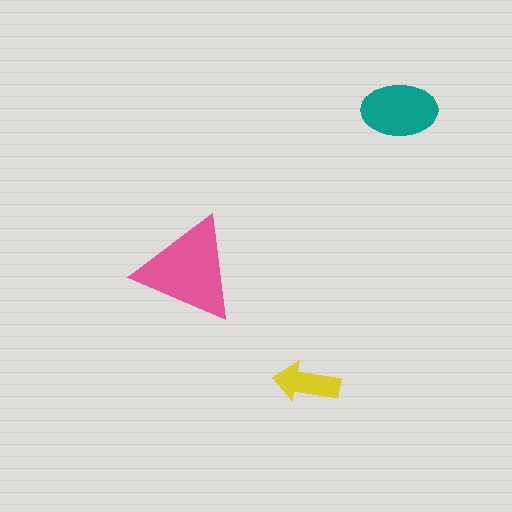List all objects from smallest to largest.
The yellow arrow, the teal ellipse, the pink triangle.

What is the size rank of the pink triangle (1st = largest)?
1st.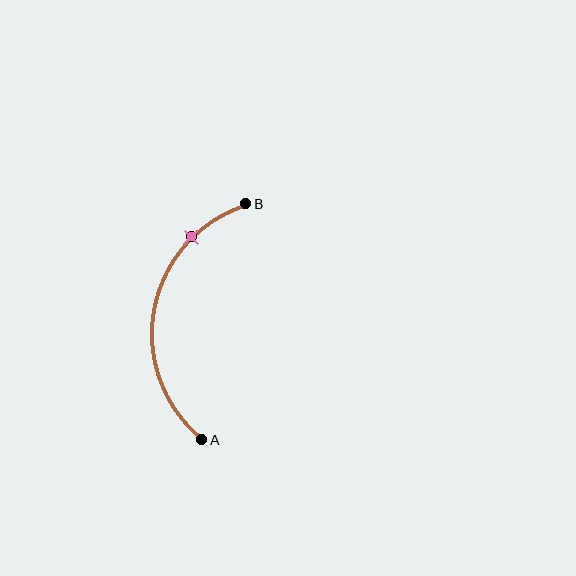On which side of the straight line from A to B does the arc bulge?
The arc bulges to the left of the straight line connecting A and B.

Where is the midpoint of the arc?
The arc midpoint is the point on the curve farthest from the straight line joining A and B. It sits to the left of that line.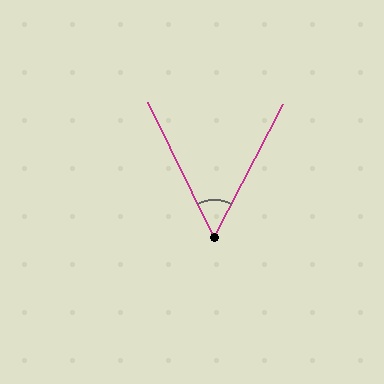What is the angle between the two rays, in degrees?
Approximately 53 degrees.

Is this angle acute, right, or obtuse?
It is acute.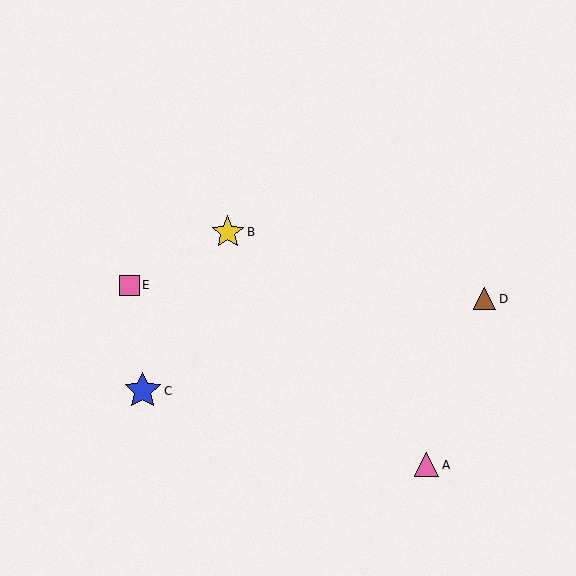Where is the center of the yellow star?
The center of the yellow star is at (228, 232).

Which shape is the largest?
The blue star (labeled C) is the largest.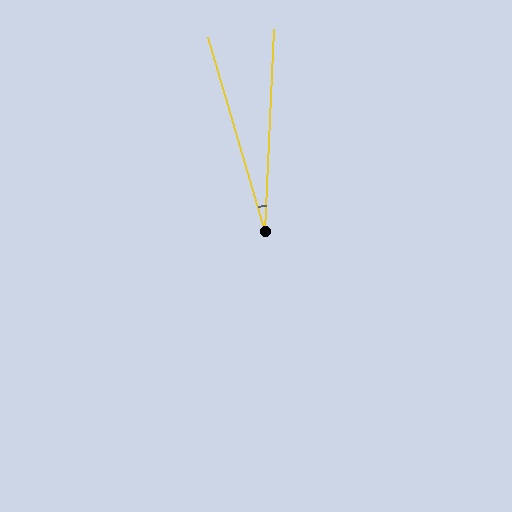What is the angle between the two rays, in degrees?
Approximately 19 degrees.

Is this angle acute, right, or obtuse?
It is acute.